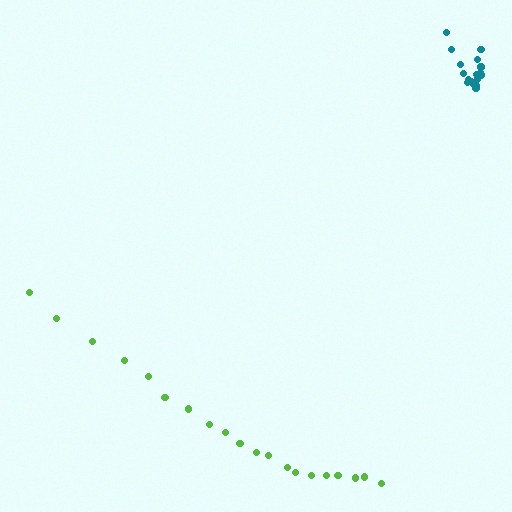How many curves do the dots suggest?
There are 2 distinct paths.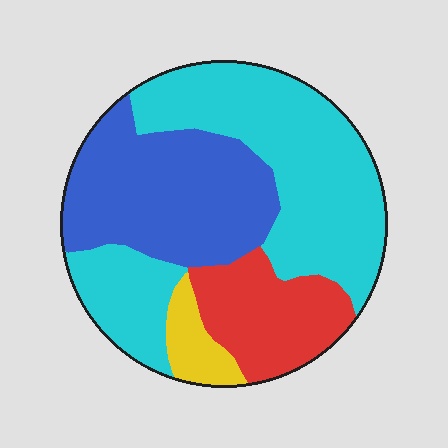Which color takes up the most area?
Cyan, at roughly 45%.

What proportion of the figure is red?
Red covers around 15% of the figure.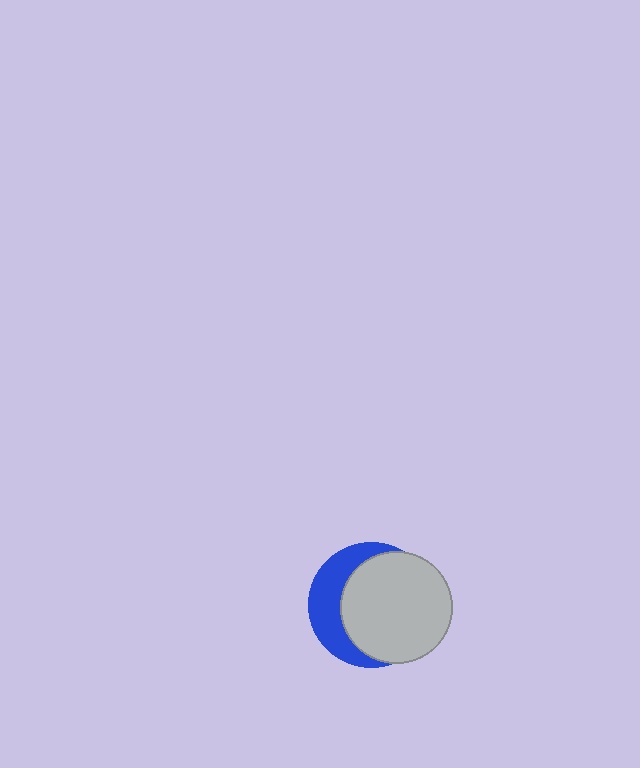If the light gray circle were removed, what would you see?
You would see the complete blue circle.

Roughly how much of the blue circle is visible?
A small part of it is visible (roughly 35%).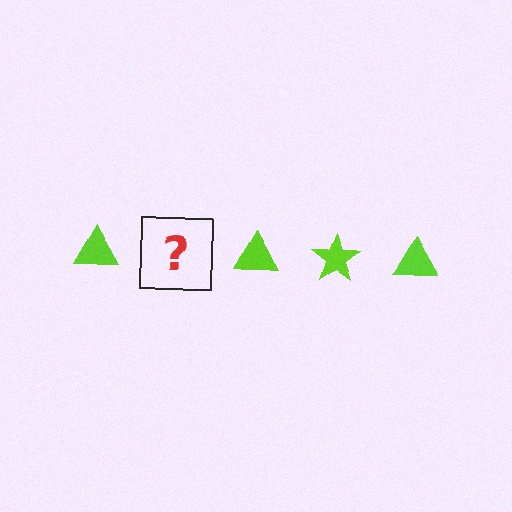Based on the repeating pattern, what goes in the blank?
The blank should be a lime star.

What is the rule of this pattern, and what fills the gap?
The rule is that the pattern cycles through triangle, star shapes in lime. The gap should be filled with a lime star.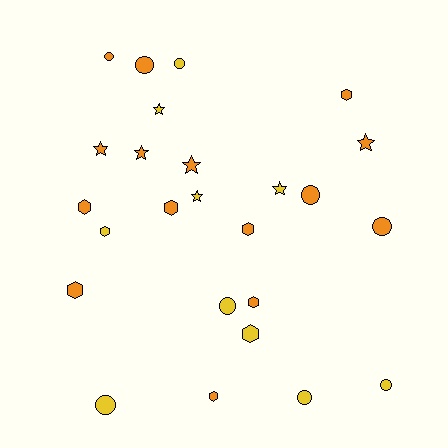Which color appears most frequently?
Orange, with 15 objects.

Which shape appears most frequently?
Hexagon, with 9 objects.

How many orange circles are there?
There are 4 orange circles.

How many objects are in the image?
There are 25 objects.